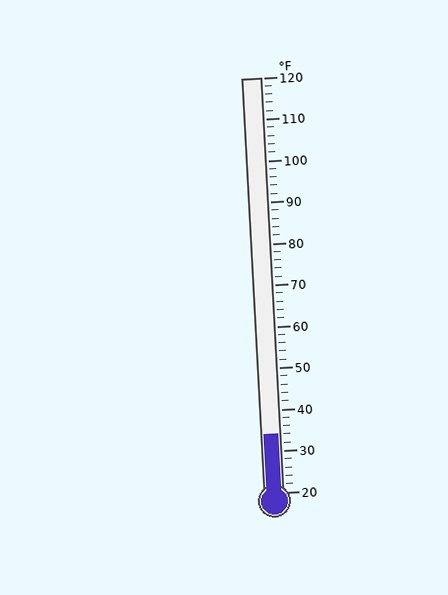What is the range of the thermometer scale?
The thermometer scale ranges from 20°F to 120°F.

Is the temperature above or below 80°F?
The temperature is below 80°F.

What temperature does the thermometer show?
The thermometer shows approximately 34°F.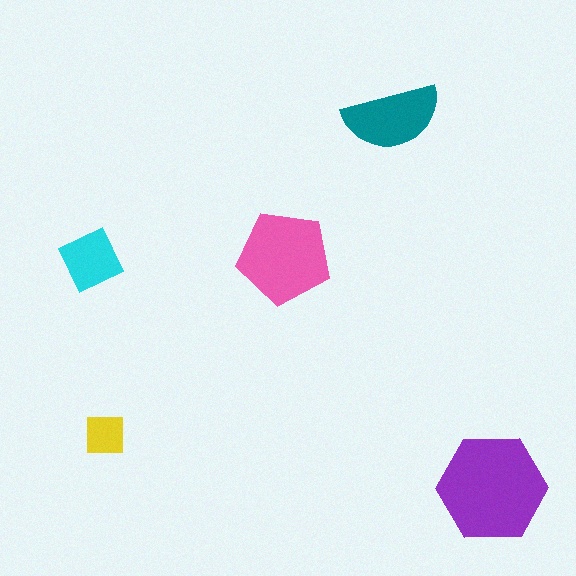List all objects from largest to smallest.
The purple hexagon, the pink pentagon, the teal semicircle, the cyan square, the yellow square.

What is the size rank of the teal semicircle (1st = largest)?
3rd.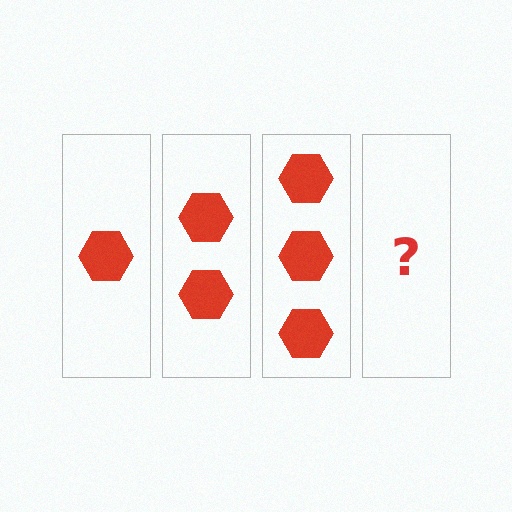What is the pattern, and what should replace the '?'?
The pattern is that each step adds one more hexagon. The '?' should be 4 hexagons.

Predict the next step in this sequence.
The next step is 4 hexagons.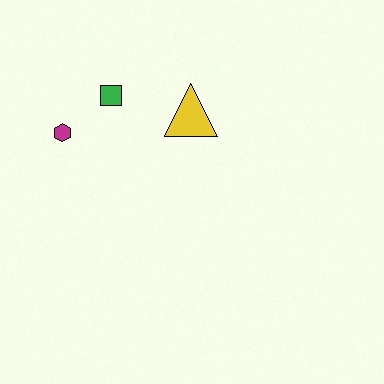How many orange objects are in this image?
There are no orange objects.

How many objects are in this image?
There are 3 objects.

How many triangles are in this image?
There is 1 triangle.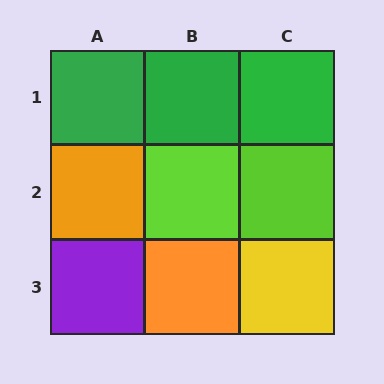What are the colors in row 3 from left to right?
Purple, orange, yellow.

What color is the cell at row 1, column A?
Green.